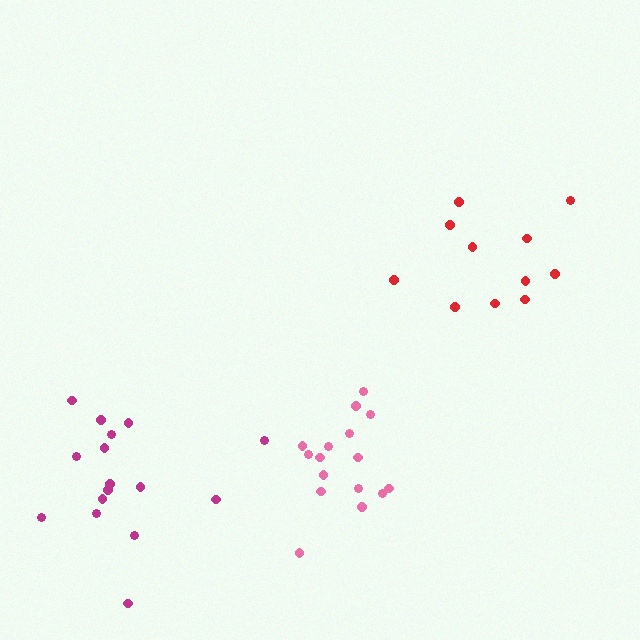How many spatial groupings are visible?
There are 3 spatial groupings.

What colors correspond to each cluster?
The clusters are colored: magenta, red, pink.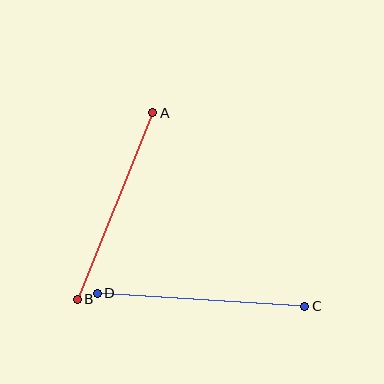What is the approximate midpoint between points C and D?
The midpoint is at approximately (201, 300) pixels.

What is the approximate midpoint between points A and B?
The midpoint is at approximately (115, 206) pixels.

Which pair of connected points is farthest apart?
Points C and D are farthest apart.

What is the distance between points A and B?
The distance is approximately 201 pixels.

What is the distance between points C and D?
The distance is approximately 208 pixels.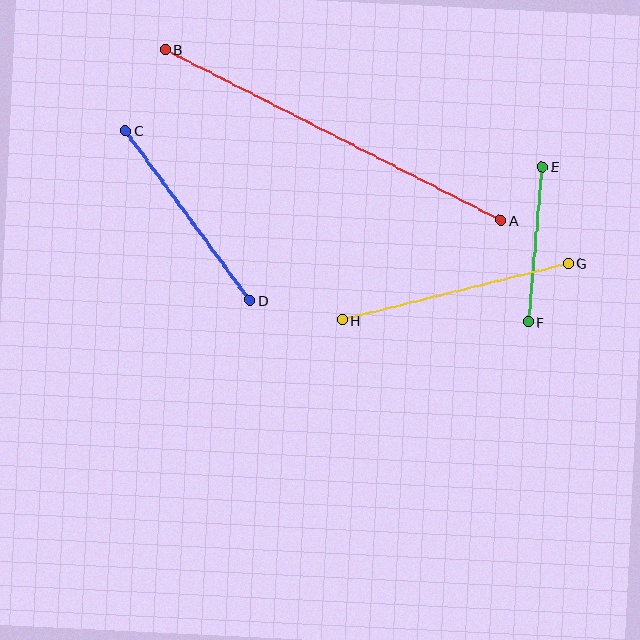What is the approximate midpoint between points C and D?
The midpoint is at approximately (188, 215) pixels.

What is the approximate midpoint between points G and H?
The midpoint is at approximately (455, 291) pixels.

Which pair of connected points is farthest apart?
Points A and B are farthest apart.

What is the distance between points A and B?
The distance is approximately 376 pixels.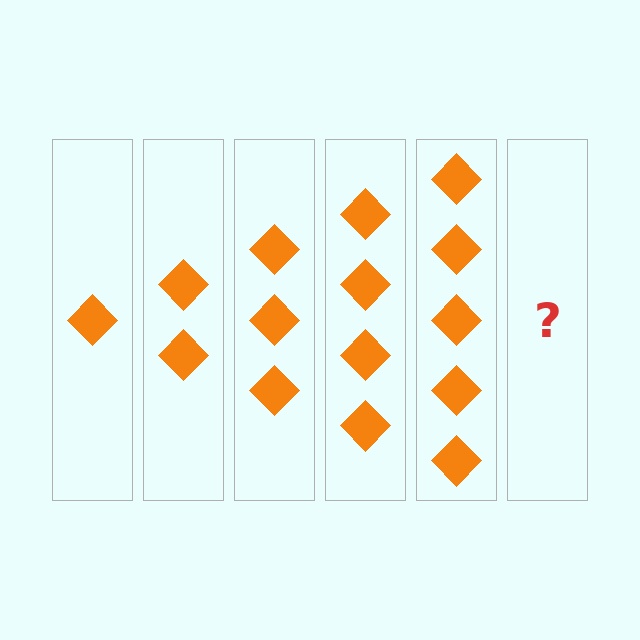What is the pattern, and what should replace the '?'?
The pattern is that each step adds one more diamond. The '?' should be 6 diamonds.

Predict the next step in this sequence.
The next step is 6 diamonds.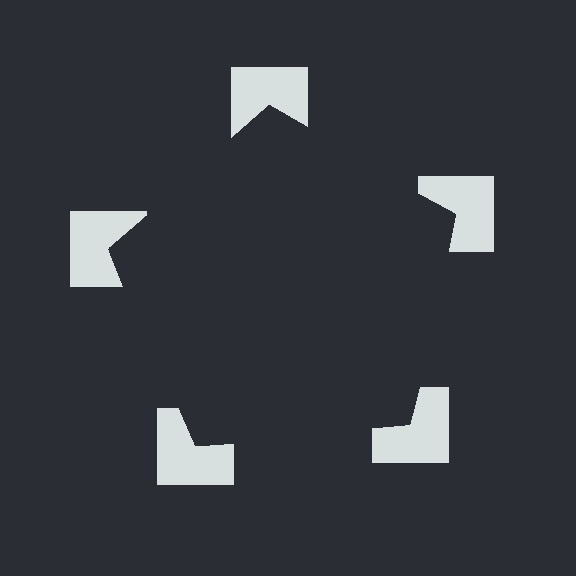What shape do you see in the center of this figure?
An illusory pentagon — its edges are inferred from the aligned wedge cuts in the notched squares, not physically drawn.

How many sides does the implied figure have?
5 sides.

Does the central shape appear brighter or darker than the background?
It typically appears slightly darker than the background, even though no actual brightness change is drawn.